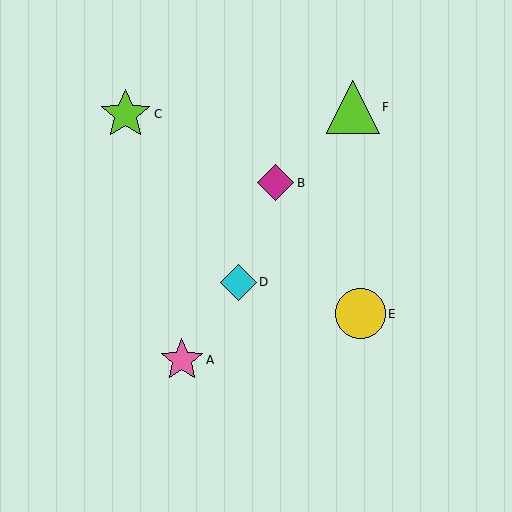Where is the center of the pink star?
The center of the pink star is at (182, 360).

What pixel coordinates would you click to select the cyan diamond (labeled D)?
Click at (238, 282) to select the cyan diamond D.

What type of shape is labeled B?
Shape B is a magenta diamond.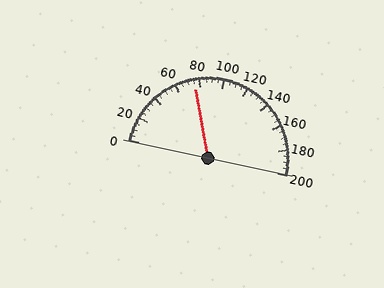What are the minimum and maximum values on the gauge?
The gauge ranges from 0 to 200.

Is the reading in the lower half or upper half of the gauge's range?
The reading is in the lower half of the range (0 to 200).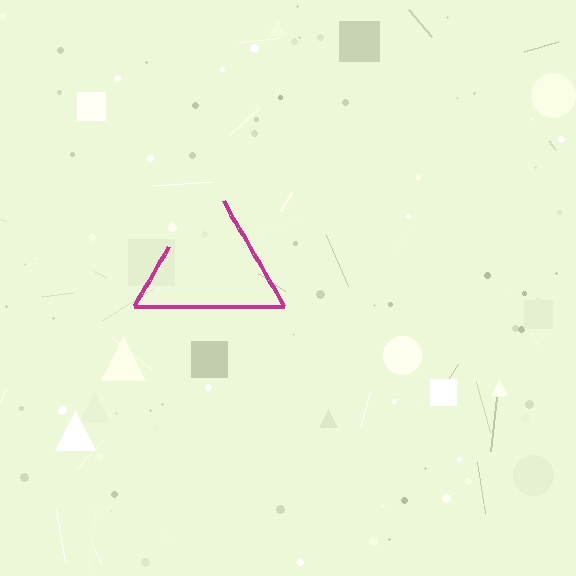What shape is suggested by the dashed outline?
The dashed outline suggests a triangle.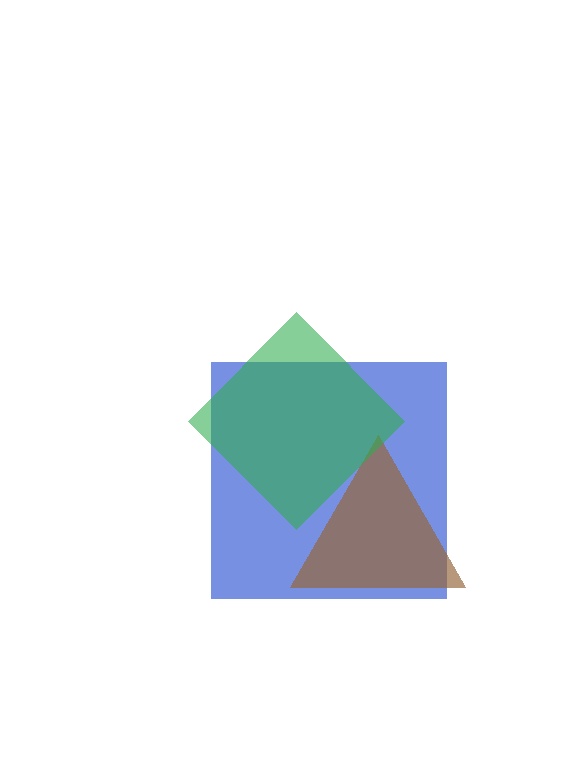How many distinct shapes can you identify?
There are 3 distinct shapes: a blue square, a brown triangle, a green diamond.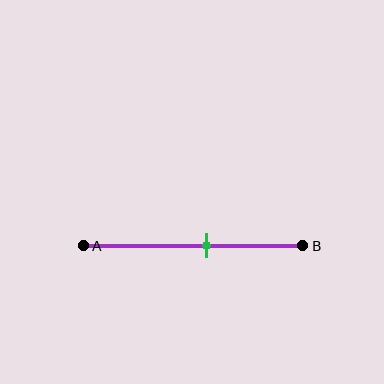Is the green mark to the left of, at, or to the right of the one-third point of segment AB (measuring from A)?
The green mark is to the right of the one-third point of segment AB.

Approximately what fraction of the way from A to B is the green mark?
The green mark is approximately 55% of the way from A to B.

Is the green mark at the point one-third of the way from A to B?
No, the mark is at about 55% from A, not at the 33% one-third point.